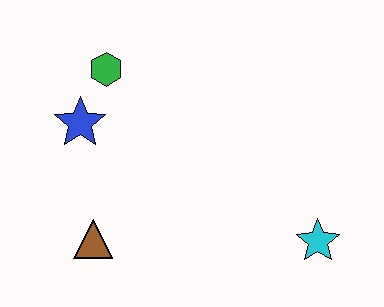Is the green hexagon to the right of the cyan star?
No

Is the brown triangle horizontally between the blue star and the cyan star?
Yes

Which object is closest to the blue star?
The green hexagon is closest to the blue star.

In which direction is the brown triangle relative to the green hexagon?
The brown triangle is below the green hexagon.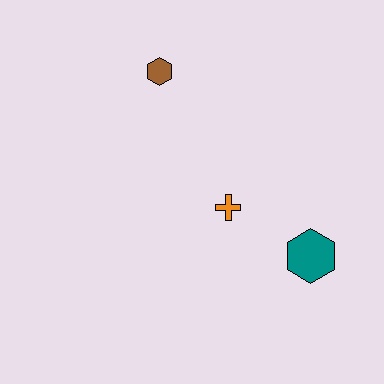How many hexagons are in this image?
There are 2 hexagons.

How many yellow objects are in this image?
There are no yellow objects.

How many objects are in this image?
There are 3 objects.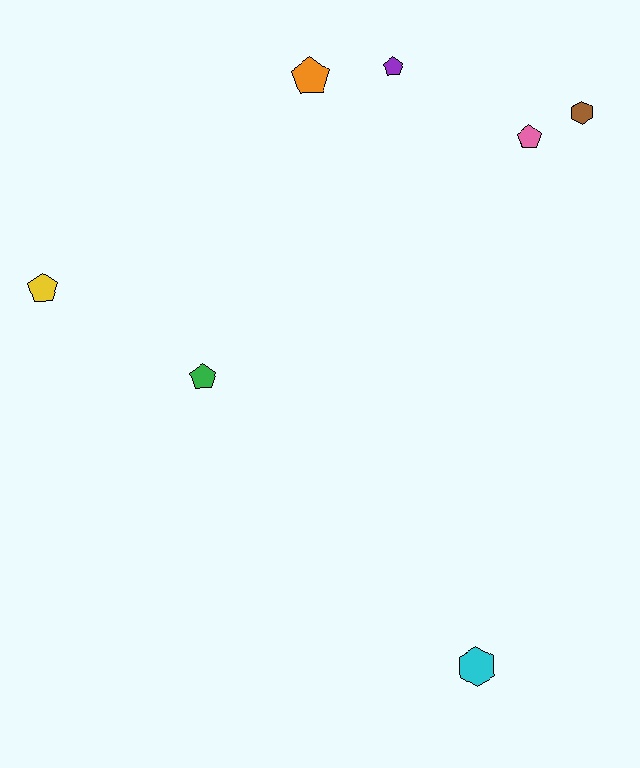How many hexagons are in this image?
There are 2 hexagons.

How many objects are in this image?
There are 7 objects.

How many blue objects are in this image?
There are no blue objects.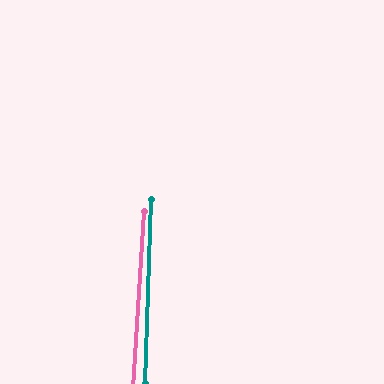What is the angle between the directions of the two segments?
Approximately 2 degrees.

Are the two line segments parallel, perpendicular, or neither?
Parallel — their directions differ by only 1.6°.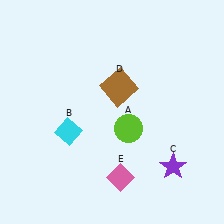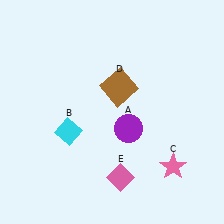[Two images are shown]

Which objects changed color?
A changed from lime to purple. C changed from purple to pink.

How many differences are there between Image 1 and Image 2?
There are 2 differences between the two images.